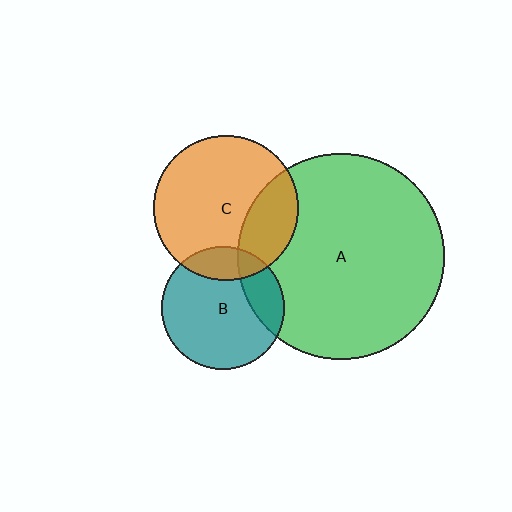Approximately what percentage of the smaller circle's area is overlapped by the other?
Approximately 25%.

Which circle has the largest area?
Circle A (green).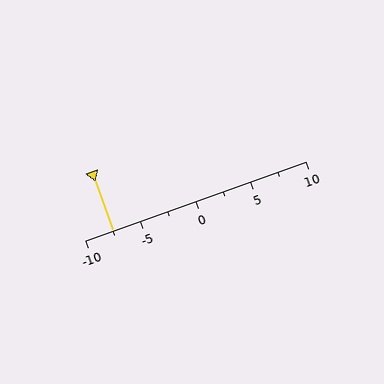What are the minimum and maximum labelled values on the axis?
The axis runs from -10 to 10.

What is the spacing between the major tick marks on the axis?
The major ticks are spaced 5 apart.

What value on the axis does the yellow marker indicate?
The marker indicates approximately -7.5.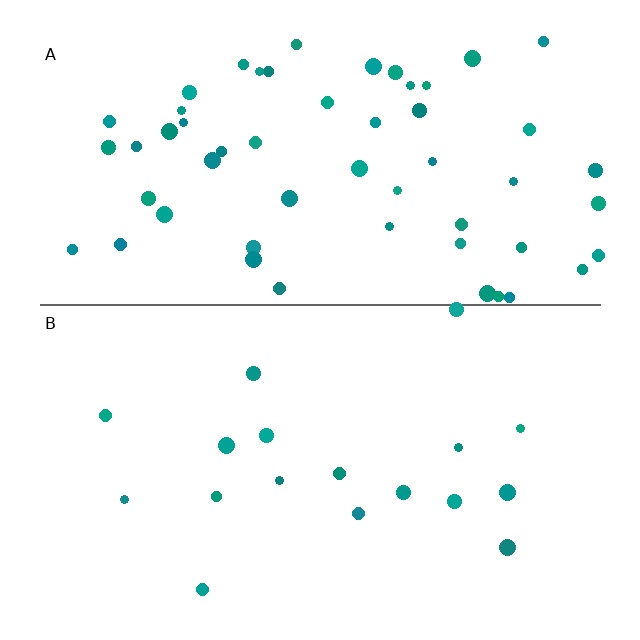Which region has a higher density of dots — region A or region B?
A (the top).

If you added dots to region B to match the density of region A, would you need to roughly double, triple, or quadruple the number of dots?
Approximately triple.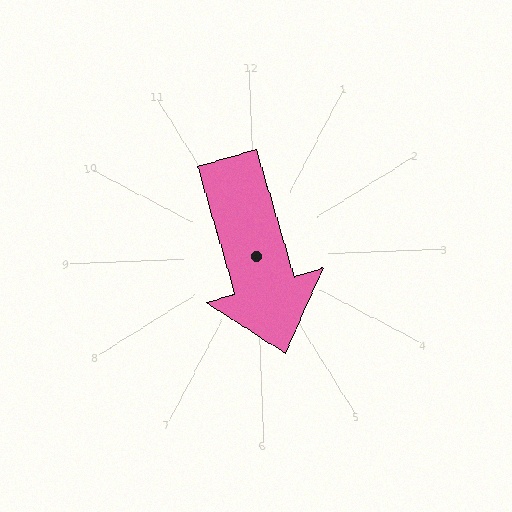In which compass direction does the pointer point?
South.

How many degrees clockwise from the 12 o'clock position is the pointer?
Approximately 166 degrees.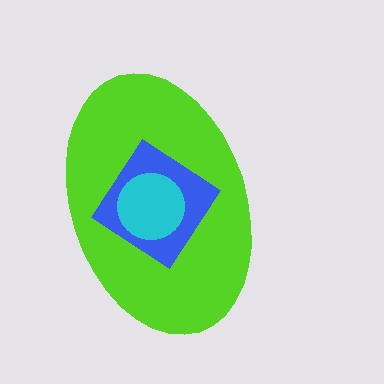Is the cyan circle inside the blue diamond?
Yes.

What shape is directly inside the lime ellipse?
The blue diamond.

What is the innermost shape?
The cyan circle.